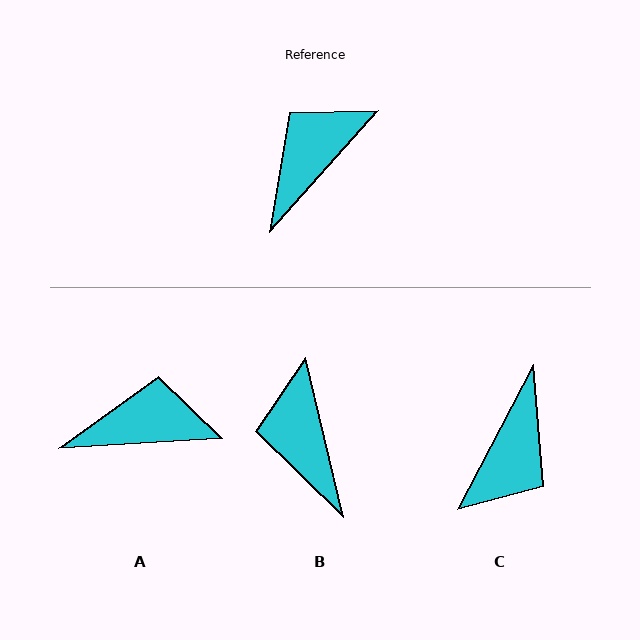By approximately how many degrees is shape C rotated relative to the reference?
Approximately 166 degrees clockwise.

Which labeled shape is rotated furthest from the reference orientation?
C, about 166 degrees away.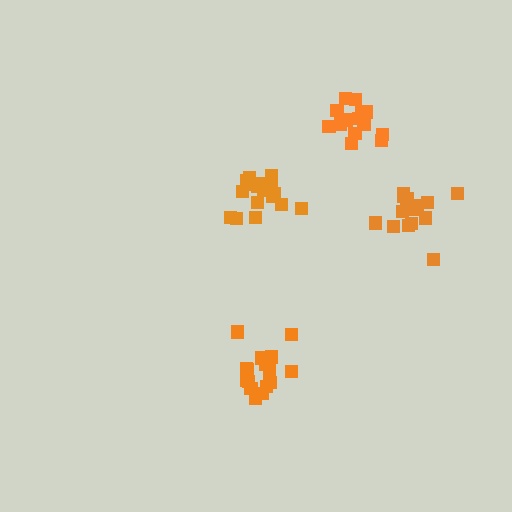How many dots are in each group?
Group 1: 15 dots, Group 2: 19 dots, Group 3: 15 dots, Group 4: 19 dots (68 total).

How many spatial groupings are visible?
There are 4 spatial groupings.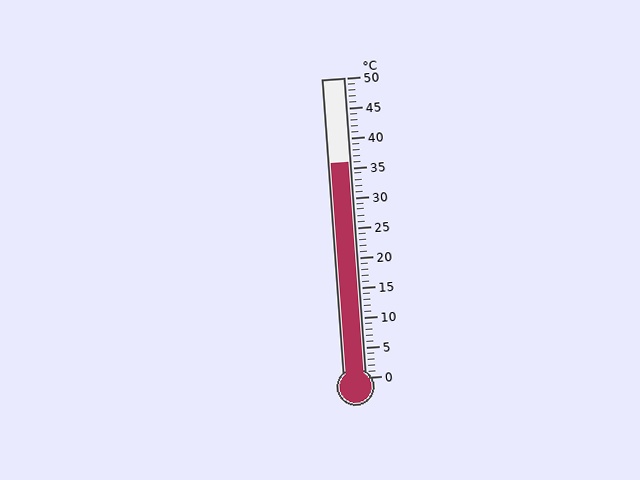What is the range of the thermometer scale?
The thermometer scale ranges from 0°C to 50°C.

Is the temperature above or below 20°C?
The temperature is above 20°C.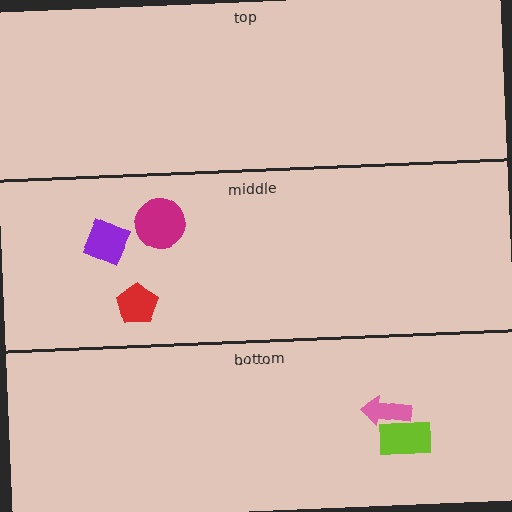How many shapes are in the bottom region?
2.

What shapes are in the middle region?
The magenta circle, the red pentagon, the purple square.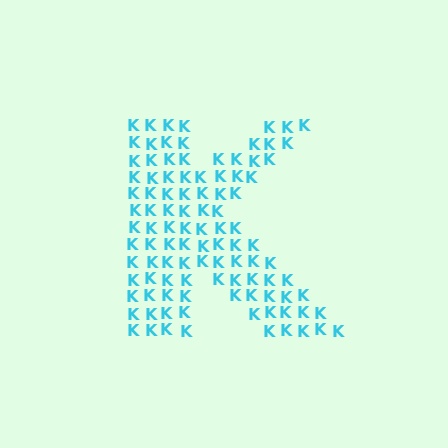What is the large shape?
The large shape is the letter K.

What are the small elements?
The small elements are letter K's.